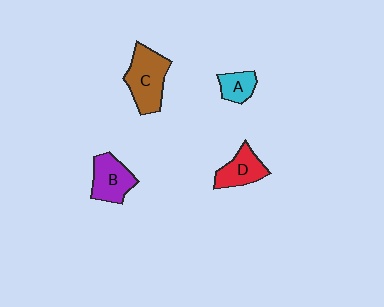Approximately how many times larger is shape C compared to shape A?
Approximately 2.2 times.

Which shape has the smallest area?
Shape A (cyan).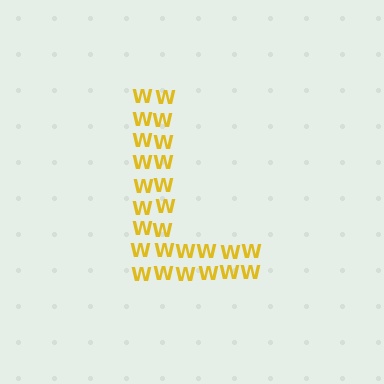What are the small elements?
The small elements are letter W's.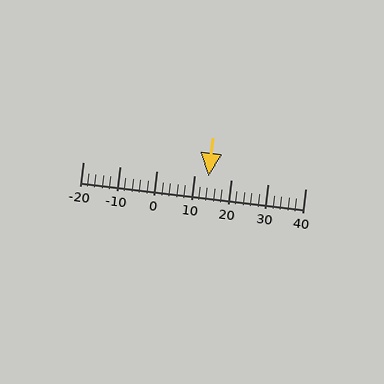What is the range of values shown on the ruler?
The ruler shows values from -20 to 40.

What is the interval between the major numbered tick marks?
The major tick marks are spaced 10 units apart.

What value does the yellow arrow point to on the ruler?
The yellow arrow points to approximately 14.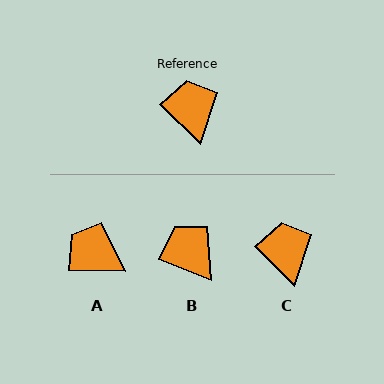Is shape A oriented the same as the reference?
No, it is off by about 44 degrees.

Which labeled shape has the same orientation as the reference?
C.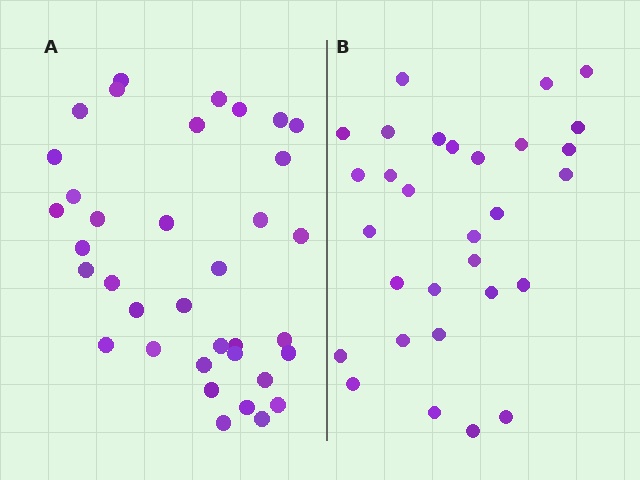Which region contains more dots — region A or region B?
Region A (the left region) has more dots.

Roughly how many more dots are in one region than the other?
Region A has about 6 more dots than region B.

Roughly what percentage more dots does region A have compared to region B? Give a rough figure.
About 20% more.